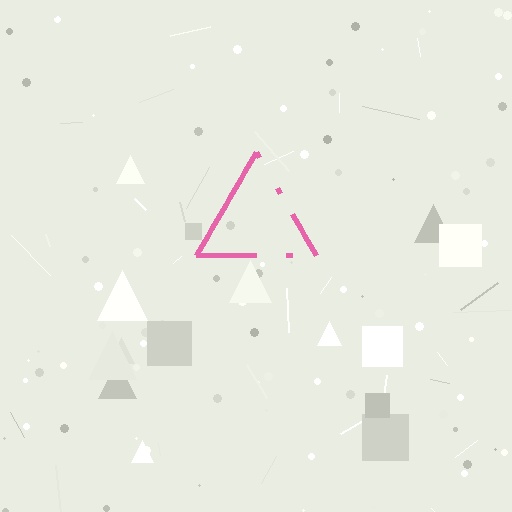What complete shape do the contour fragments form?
The contour fragments form a triangle.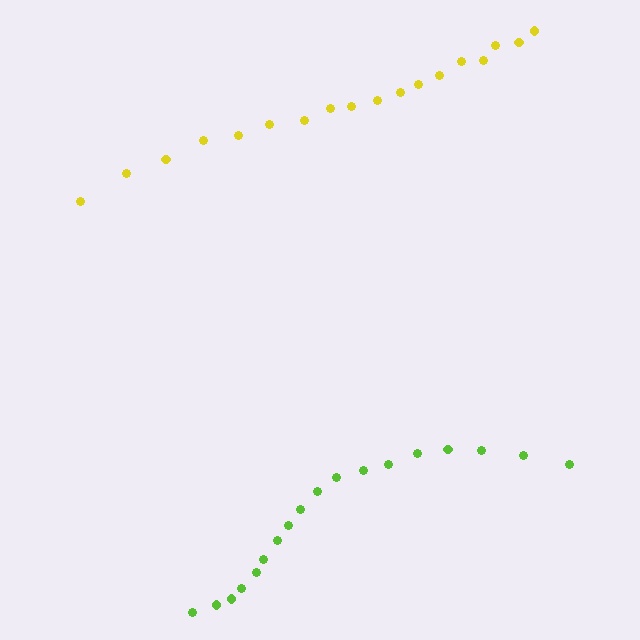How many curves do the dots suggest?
There are 2 distinct paths.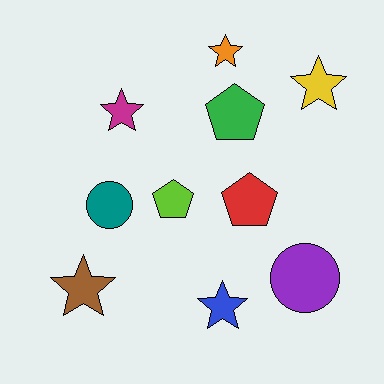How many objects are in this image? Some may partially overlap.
There are 10 objects.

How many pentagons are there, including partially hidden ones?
There are 3 pentagons.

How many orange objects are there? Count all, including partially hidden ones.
There is 1 orange object.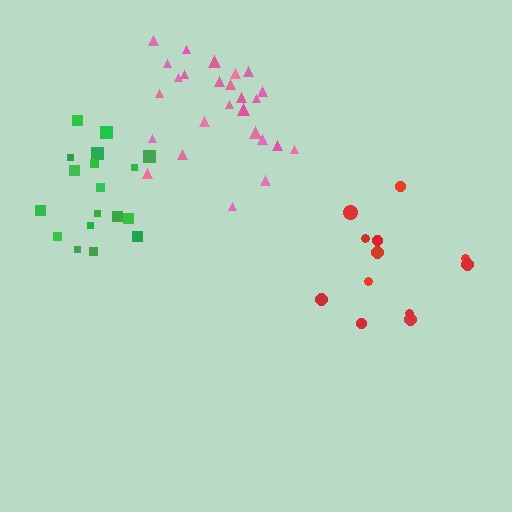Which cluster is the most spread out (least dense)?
Red.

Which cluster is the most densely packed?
Green.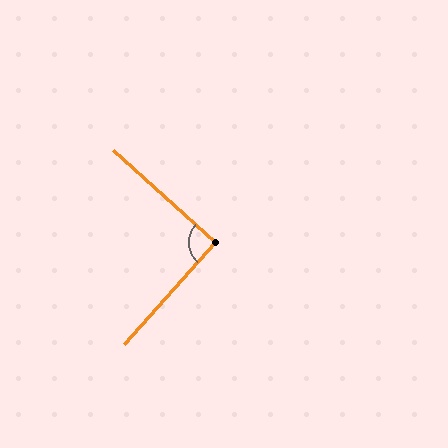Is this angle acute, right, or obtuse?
It is approximately a right angle.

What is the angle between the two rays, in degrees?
Approximately 90 degrees.